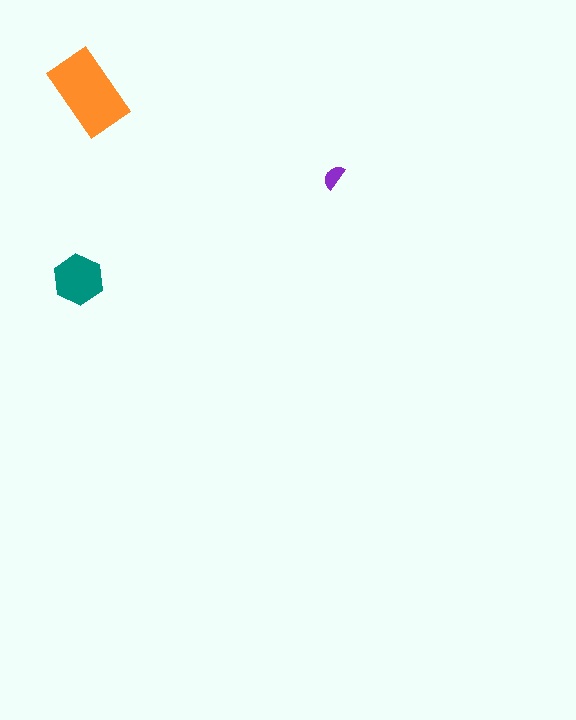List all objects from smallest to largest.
The purple semicircle, the teal hexagon, the orange rectangle.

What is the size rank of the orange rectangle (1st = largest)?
1st.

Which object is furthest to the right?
The purple semicircle is rightmost.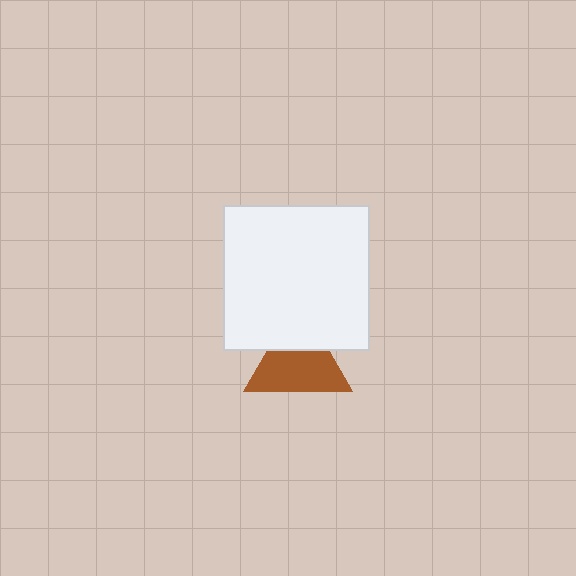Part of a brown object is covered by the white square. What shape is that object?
It is a triangle.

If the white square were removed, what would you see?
You would see the complete brown triangle.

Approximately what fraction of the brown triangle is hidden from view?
Roughly 33% of the brown triangle is hidden behind the white square.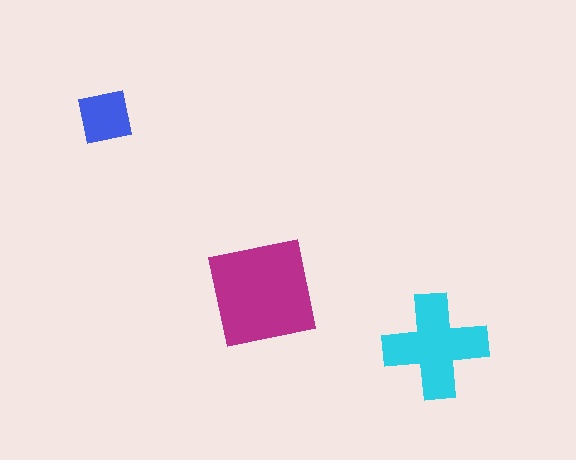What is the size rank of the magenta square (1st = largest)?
1st.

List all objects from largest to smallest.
The magenta square, the cyan cross, the blue square.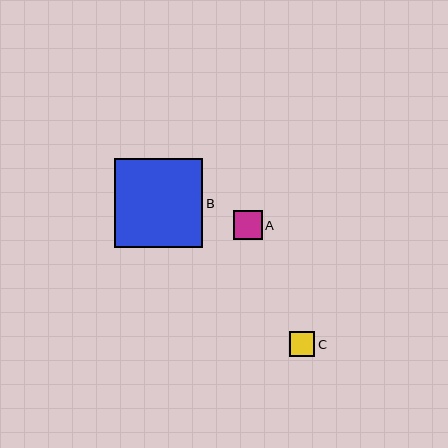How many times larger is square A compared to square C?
Square A is approximately 1.2 times the size of square C.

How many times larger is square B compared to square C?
Square B is approximately 3.5 times the size of square C.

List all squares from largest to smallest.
From largest to smallest: B, A, C.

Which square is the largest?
Square B is the largest with a size of approximately 89 pixels.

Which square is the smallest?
Square C is the smallest with a size of approximately 25 pixels.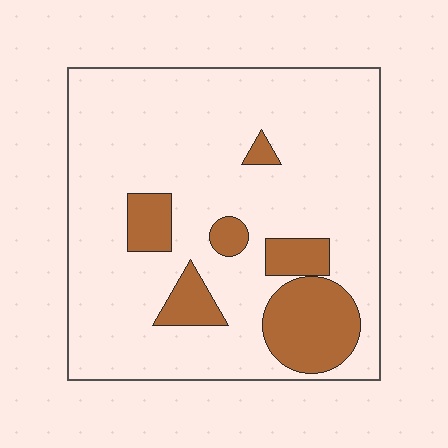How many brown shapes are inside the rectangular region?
6.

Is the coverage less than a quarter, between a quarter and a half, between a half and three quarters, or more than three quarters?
Less than a quarter.